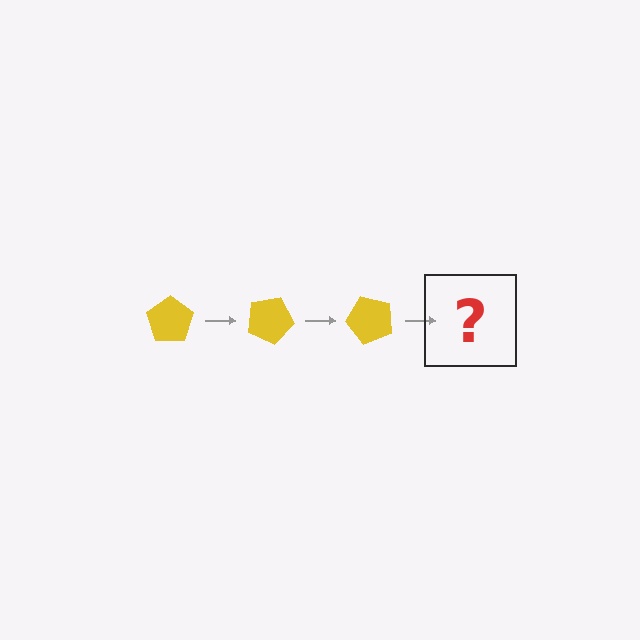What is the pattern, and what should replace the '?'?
The pattern is that the pentagon rotates 25 degrees each step. The '?' should be a yellow pentagon rotated 75 degrees.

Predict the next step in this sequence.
The next step is a yellow pentagon rotated 75 degrees.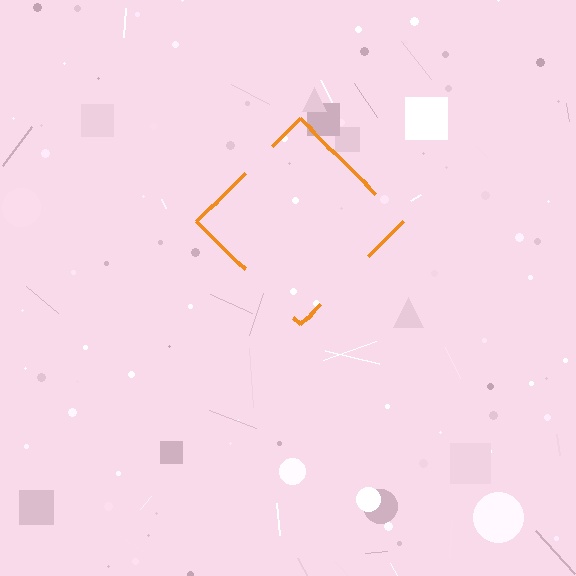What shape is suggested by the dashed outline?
The dashed outline suggests a diamond.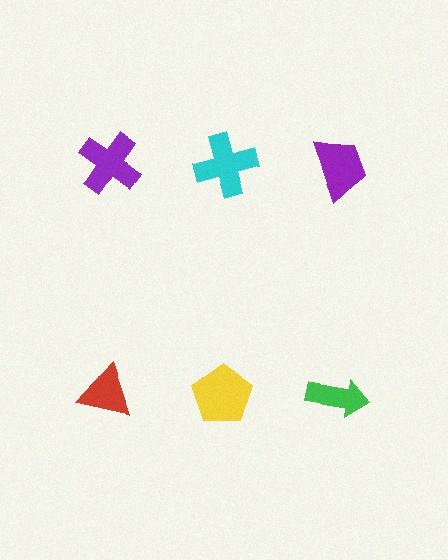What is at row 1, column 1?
A purple cross.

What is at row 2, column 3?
A green arrow.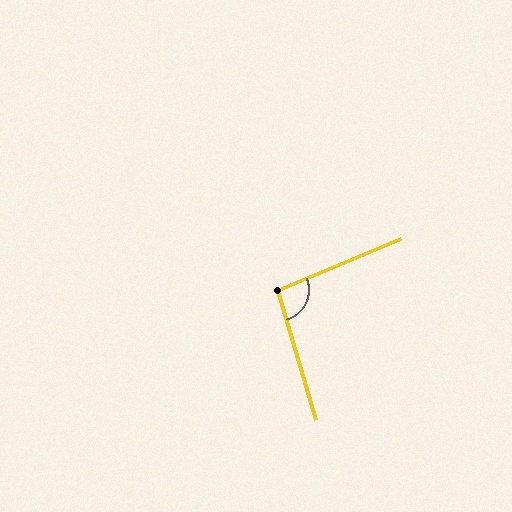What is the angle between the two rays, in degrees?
Approximately 96 degrees.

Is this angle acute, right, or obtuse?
It is obtuse.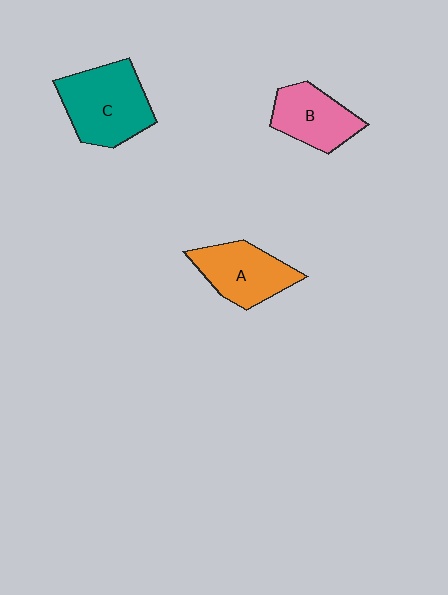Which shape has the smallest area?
Shape B (pink).